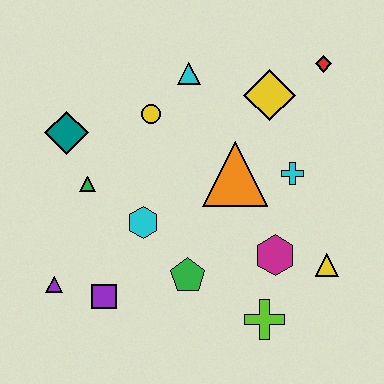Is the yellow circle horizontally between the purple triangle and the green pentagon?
Yes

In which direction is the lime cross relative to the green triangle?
The lime cross is to the right of the green triangle.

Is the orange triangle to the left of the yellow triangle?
Yes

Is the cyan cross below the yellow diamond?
Yes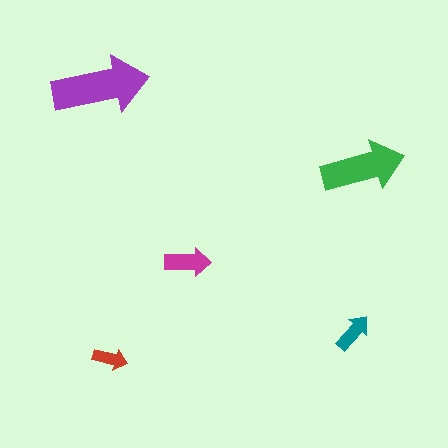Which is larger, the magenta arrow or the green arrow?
The green one.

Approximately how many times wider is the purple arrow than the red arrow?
About 2.5 times wider.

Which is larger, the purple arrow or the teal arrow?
The purple one.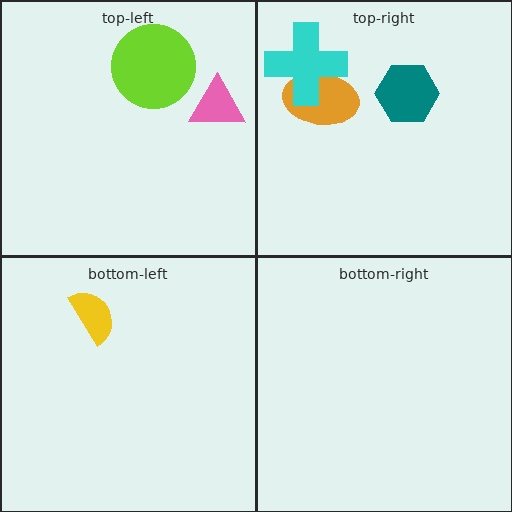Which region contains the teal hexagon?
The top-right region.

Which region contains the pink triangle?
The top-left region.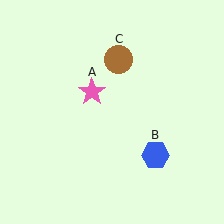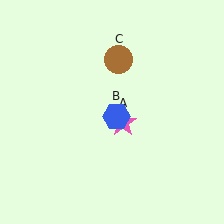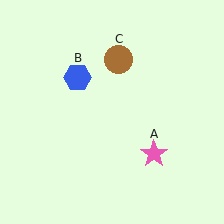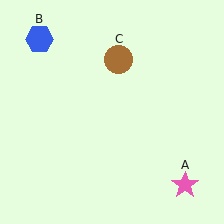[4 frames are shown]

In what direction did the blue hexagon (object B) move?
The blue hexagon (object B) moved up and to the left.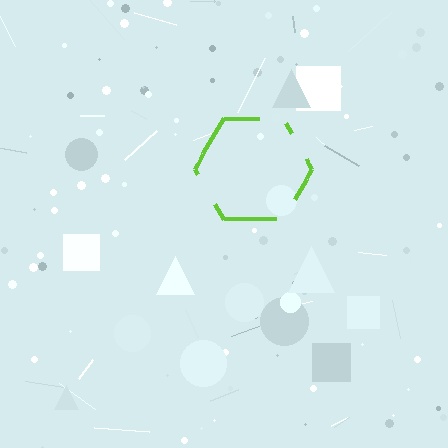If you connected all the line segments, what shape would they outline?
They would outline a hexagon.